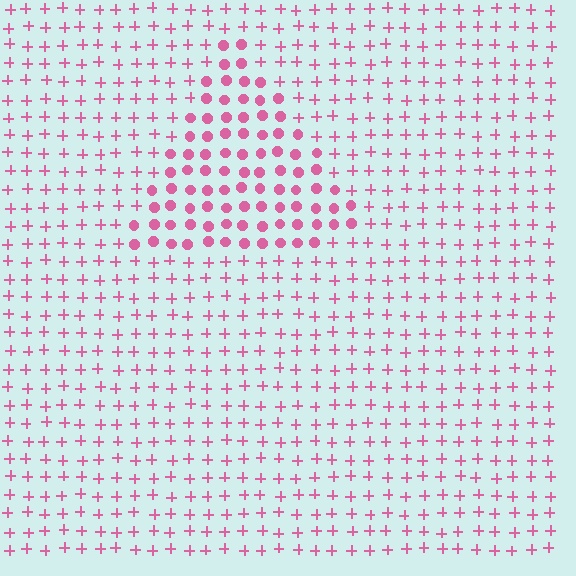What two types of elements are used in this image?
The image uses circles inside the triangle region and plus signs outside it.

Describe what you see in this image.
The image is filled with small pink elements arranged in a uniform grid. A triangle-shaped region contains circles, while the surrounding area contains plus signs. The boundary is defined purely by the change in element shape.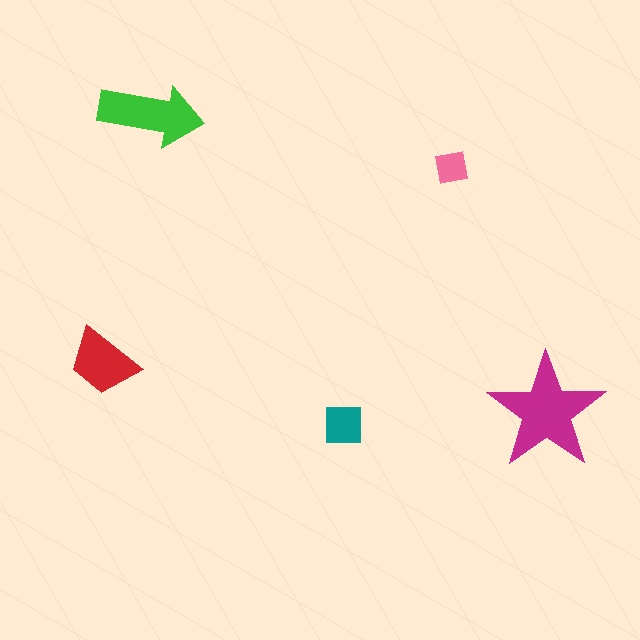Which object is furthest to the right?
The magenta star is rightmost.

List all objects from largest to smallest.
The magenta star, the green arrow, the red trapezoid, the teal square, the pink square.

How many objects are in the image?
There are 5 objects in the image.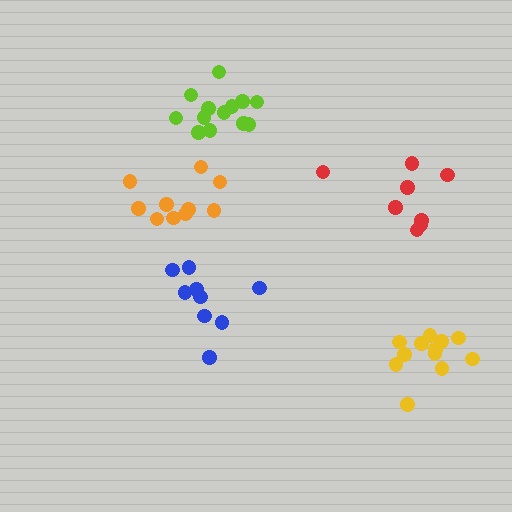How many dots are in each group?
Group 1: 10 dots, Group 2: 12 dots, Group 3: 13 dots, Group 4: 8 dots, Group 5: 9 dots (52 total).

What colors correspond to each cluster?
The clusters are colored: orange, yellow, lime, red, blue.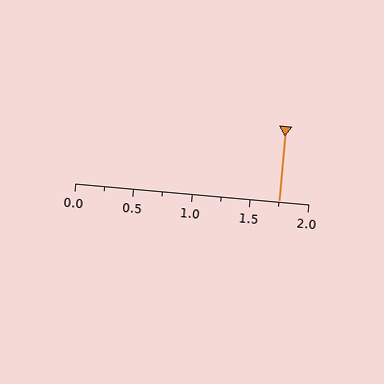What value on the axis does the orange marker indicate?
The marker indicates approximately 1.75.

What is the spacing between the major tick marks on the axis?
The major ticks are spaced 0.5 apart.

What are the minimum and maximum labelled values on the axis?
The axis runs from 0.0 to 2.0.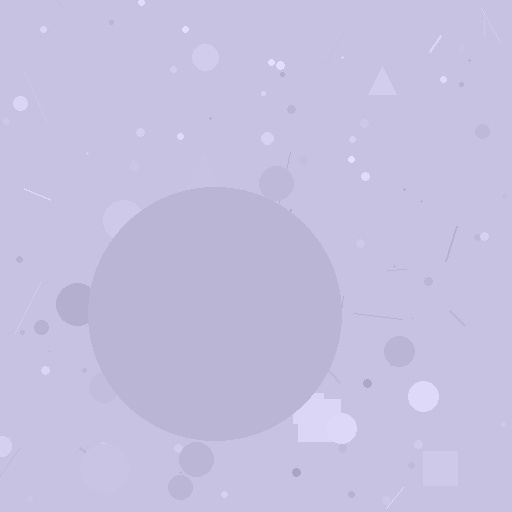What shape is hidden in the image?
A circle is hidden in the image.